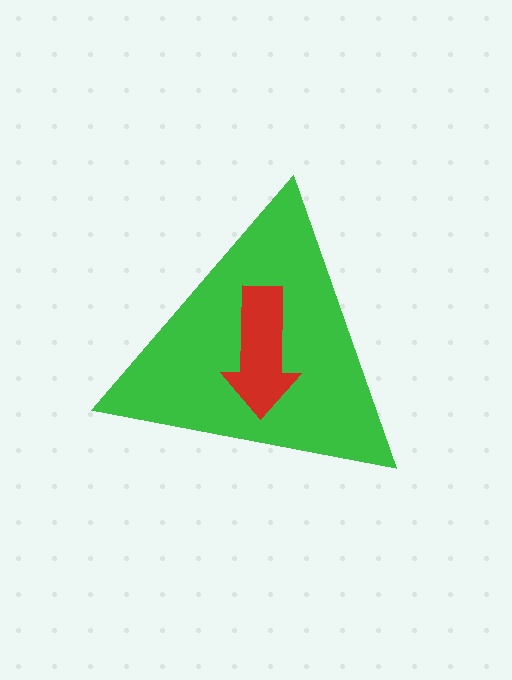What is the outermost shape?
The green triangle.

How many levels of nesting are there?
2.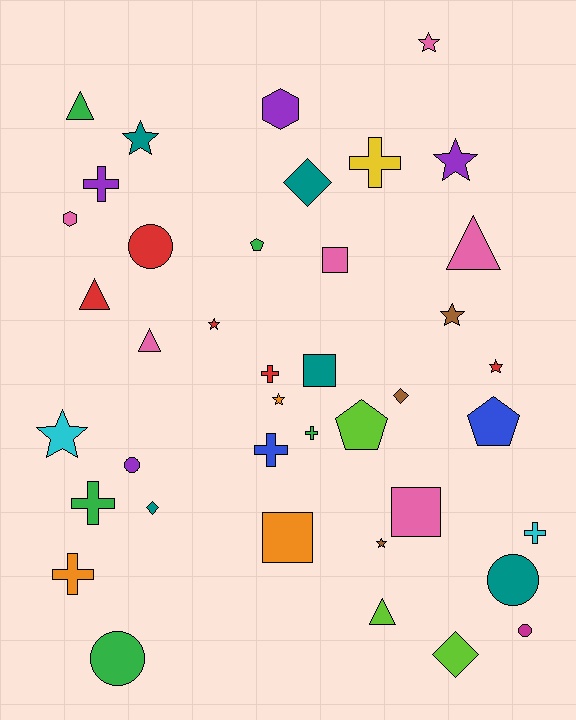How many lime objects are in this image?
There are 3 lime objects.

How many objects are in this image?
There are 40 objects.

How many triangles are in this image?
There are 5 triangles.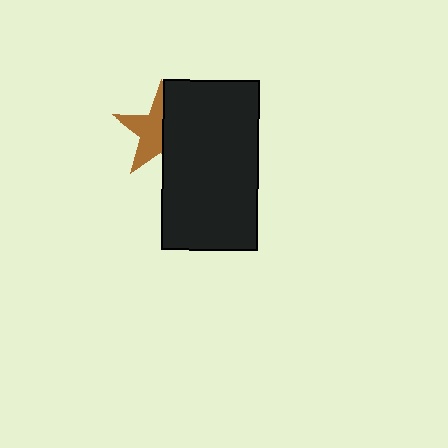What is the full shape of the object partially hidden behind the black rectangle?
The partially hidden object is a brown star.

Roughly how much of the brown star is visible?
About half of it is visible (roughly 54%).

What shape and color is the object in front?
The object in front is a black rectangle.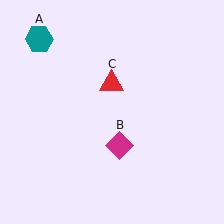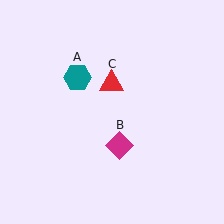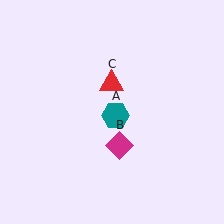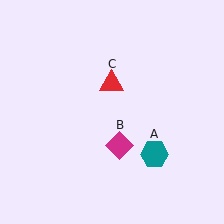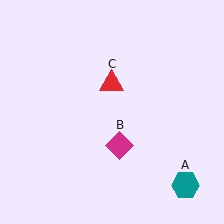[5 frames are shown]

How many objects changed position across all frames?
1 object changed position: teal hexagon (object A).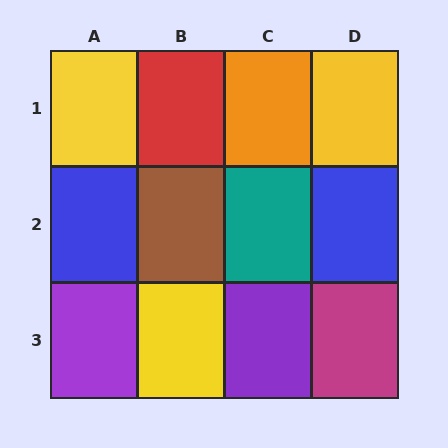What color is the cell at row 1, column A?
Yellow.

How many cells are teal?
1 cell is teal.